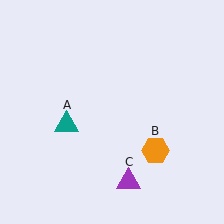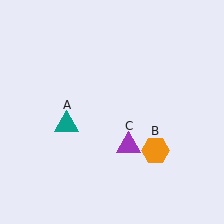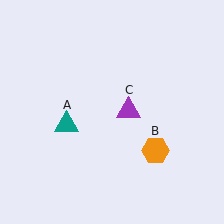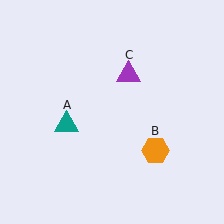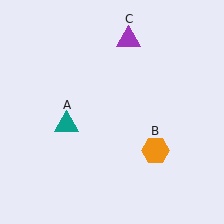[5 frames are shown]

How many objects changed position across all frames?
1 object changed position: purple triangle (object C).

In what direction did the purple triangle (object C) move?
The purple triangle (object C) moved up.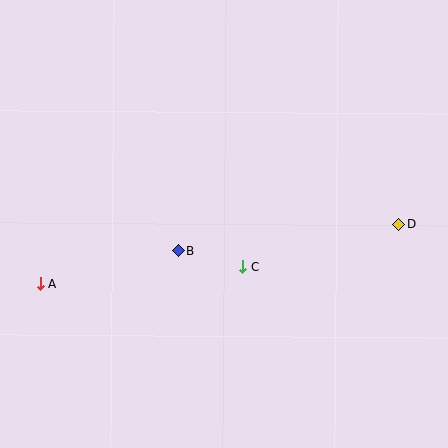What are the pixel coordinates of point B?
Point B is at (178, 250).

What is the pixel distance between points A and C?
The distance between A and C is 203 pixels.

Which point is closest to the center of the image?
Point C at (242, 267) is closest to the center.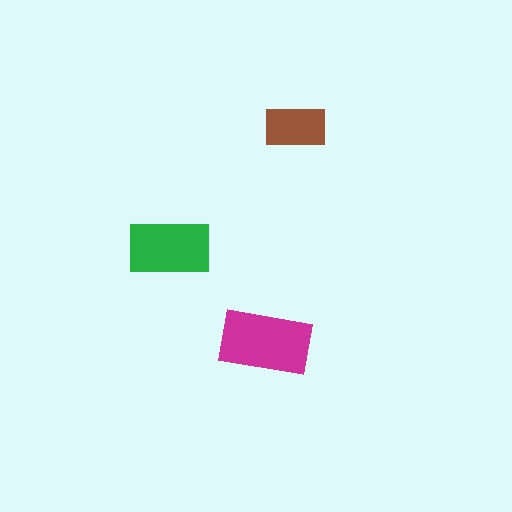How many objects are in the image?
There are 3 objects in the image.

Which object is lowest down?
The magenta rectangle is bottommost.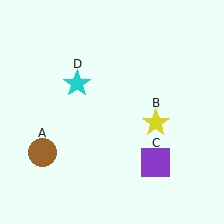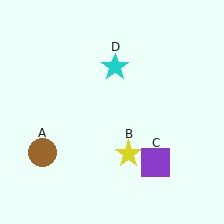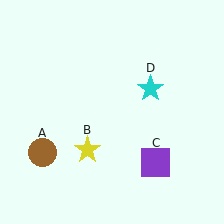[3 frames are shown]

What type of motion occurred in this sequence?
The yellow star (object B), cyan star (object D) rotated clockwise around the center of the scene.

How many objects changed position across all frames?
2 objects changed position: yellow star (object B), cyan star (object D).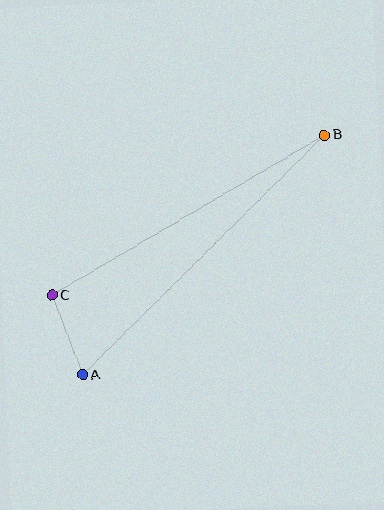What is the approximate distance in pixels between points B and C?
The distance between B and C is approximately 316 pixels.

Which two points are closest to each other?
Points A and C are closest to each other.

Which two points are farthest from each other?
Points A and B are farthest from each other.